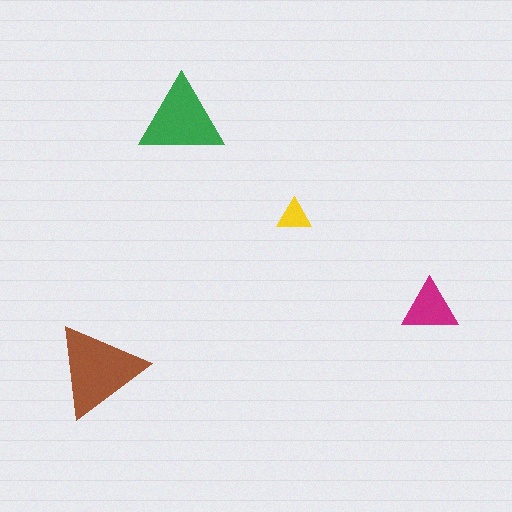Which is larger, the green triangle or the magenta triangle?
The green one.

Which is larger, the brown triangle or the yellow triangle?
The brown one.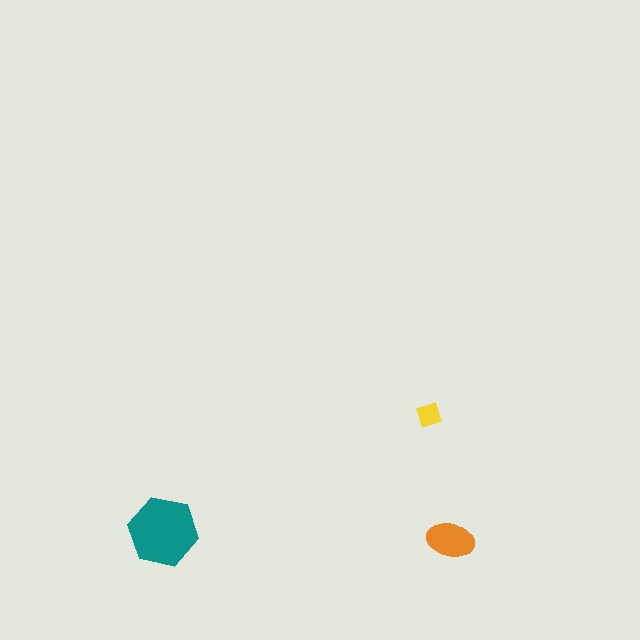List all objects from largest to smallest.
The teal hexagon, the orange ellipse, the yellow diamond.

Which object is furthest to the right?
The orange ellipse is rightmost.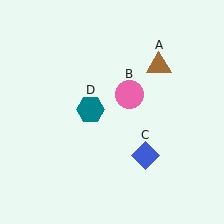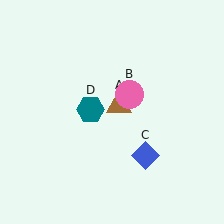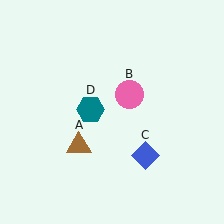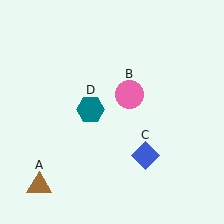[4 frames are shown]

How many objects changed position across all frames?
1 object changed position: brown triangle (object A).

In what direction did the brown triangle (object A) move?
The brown triangle (object A) moved down and to the left.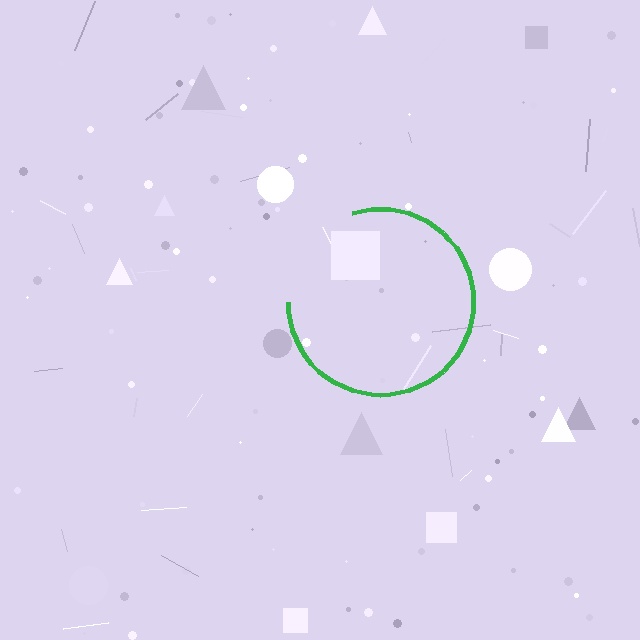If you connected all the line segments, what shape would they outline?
They would outline a circle.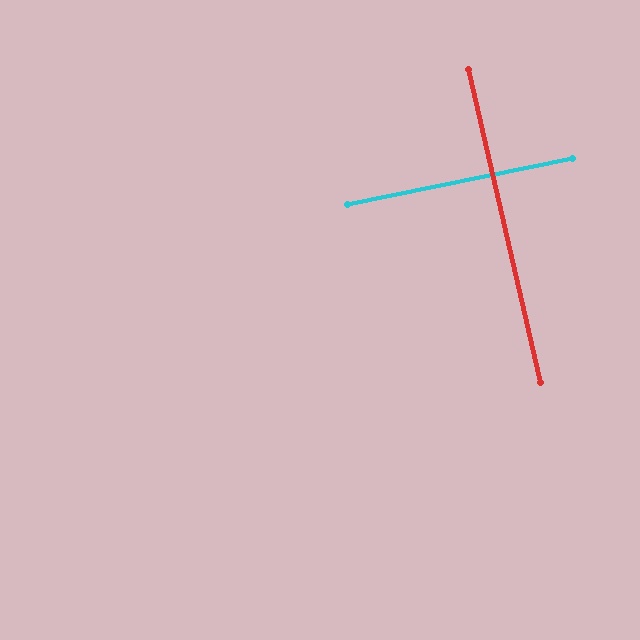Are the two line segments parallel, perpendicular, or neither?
Perpendicular — they meet at approximately 89°.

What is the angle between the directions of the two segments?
Approximately 89 degrees.